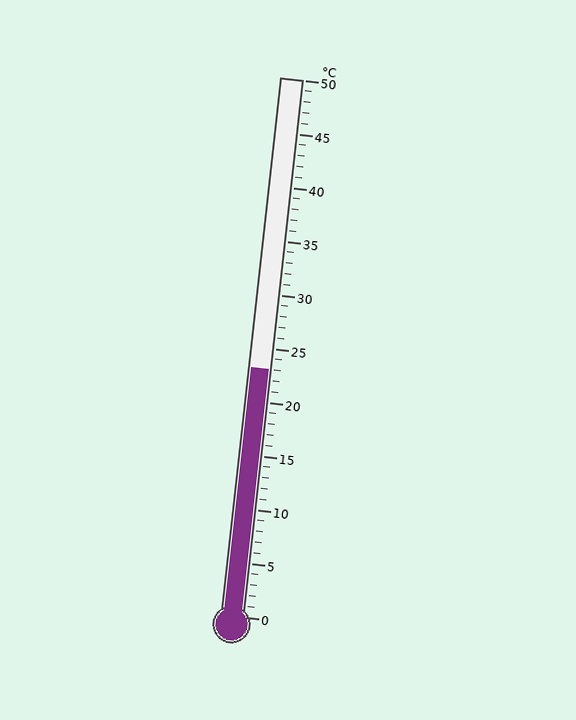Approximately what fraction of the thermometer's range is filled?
The thermometer is filled to approximately 45% of its range.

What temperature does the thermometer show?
The thermometer shows approximately 23°C.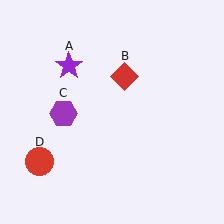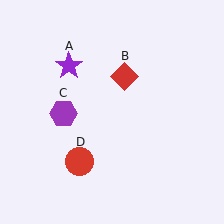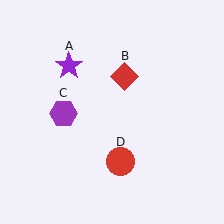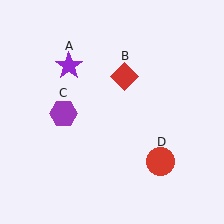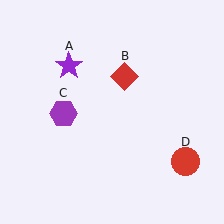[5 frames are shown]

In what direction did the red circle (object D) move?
The red circle (object D) moved right.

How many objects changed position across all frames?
1 object changed position: red circle (object D).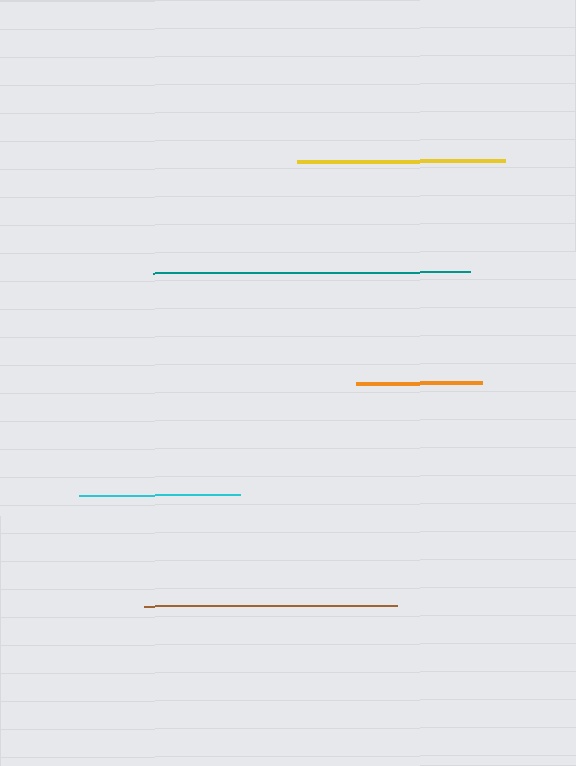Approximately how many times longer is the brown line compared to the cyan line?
The brown line is approximately 1.6 times the length of the cyan line.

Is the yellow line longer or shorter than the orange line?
The yellow line is longer than the orange line.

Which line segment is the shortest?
The orange line is the shortest at approximately 126 pixels.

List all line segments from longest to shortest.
From longest to shortest: teal, brown, yellow, cyan, orange.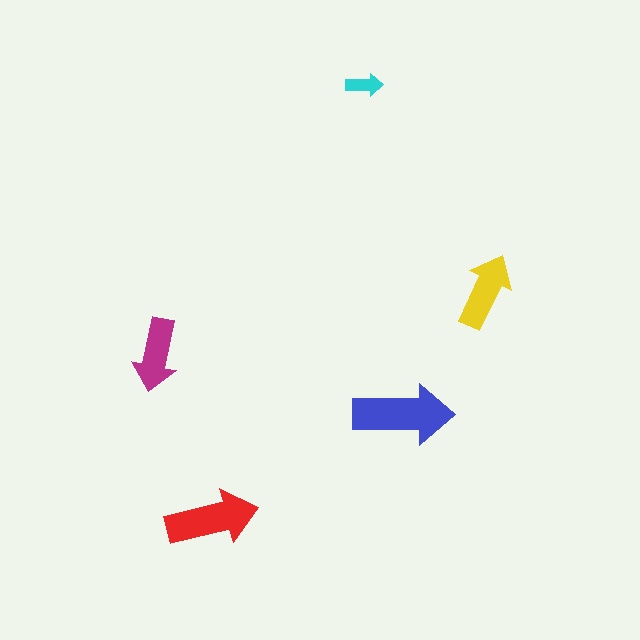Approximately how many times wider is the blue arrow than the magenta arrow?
About 1.5 times wider.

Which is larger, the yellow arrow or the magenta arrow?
The yellow one.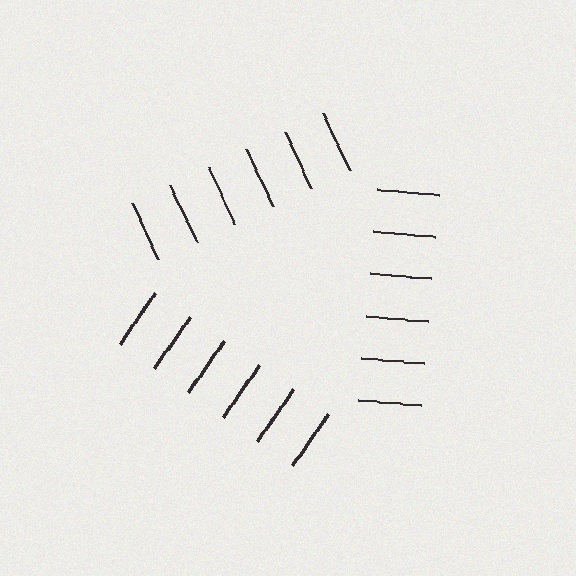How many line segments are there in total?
18 — 6 along each of the 3 edges.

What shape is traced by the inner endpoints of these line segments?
An illusory triangle — the line segments terminate on its edges but no continuous stroke is drawn.